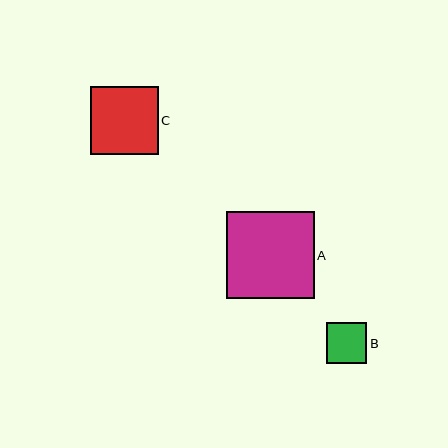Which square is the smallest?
Square B is the smallest with a size of approximately 40 pixels.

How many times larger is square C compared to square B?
Square C is approximately 1.7 times the size of square B.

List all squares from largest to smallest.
From largest to smallest: A, C, B.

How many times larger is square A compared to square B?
Square A is approximately 2.2 times the size of square B.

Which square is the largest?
Square A is the largest with a size of approximately 88 pixels.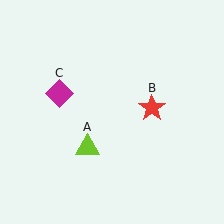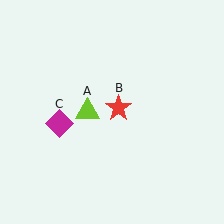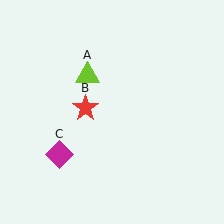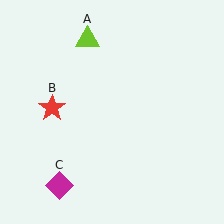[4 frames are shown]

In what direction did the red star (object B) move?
The red star (object B) moved left.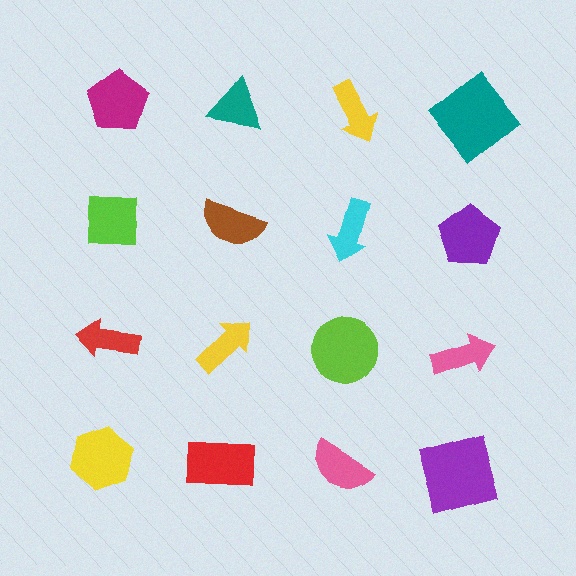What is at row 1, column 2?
A teal triangle.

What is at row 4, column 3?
A pink semicircle.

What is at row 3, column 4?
A pink arrow.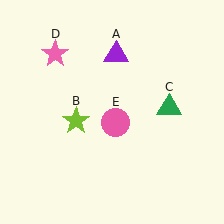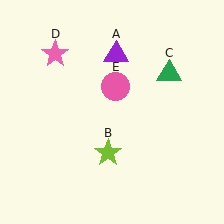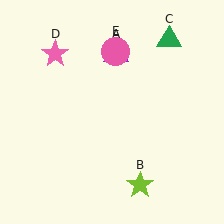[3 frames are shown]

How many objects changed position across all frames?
3 objects changed position: lime star (object B), green triangle (object C), pink circle (object E).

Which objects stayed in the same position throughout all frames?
Purple triangle (object A) and pink star (object D) remained stationary.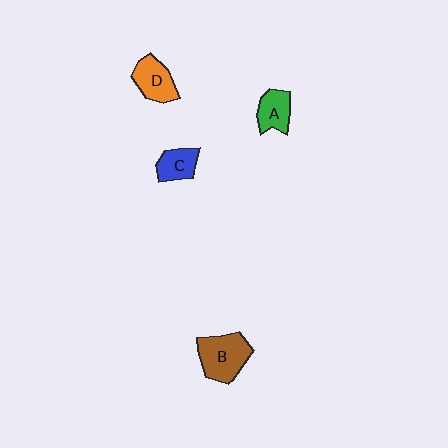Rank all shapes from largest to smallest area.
From largest to smallest: B (brown), D (orange), A (green), C (blue).